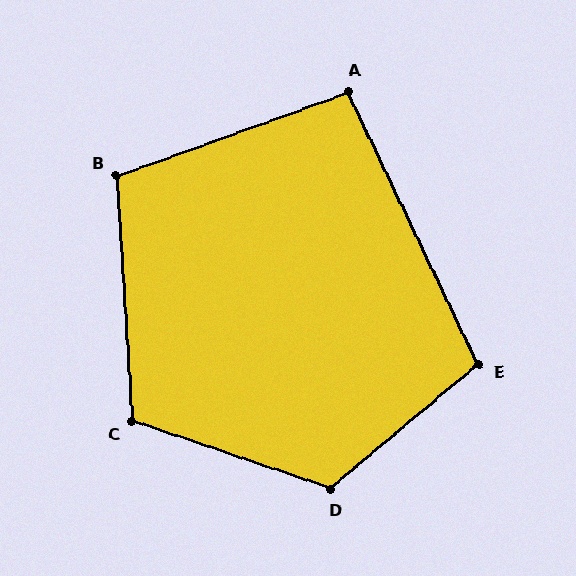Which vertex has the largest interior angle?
D, at approximately 121 degrees.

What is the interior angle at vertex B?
Approximately 106 degrees (obtuse).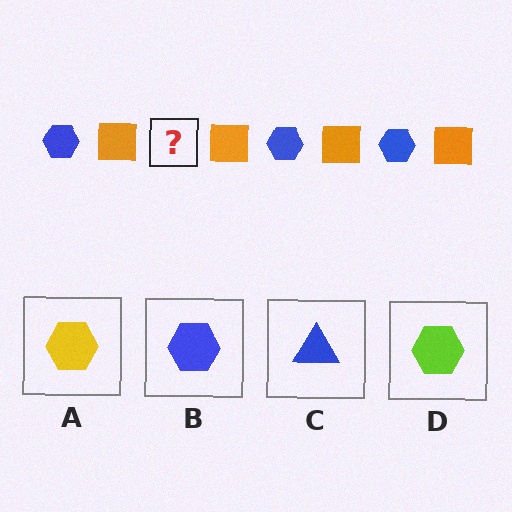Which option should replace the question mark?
Option B.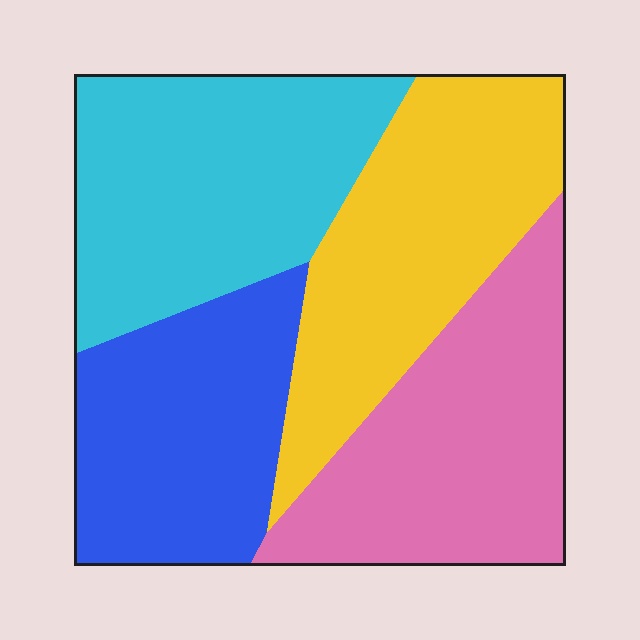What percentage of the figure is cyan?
Cyan takes up about one quarter (1/4) of the figure.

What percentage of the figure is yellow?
Yellow takes up about one quarter (1/4) of the figure.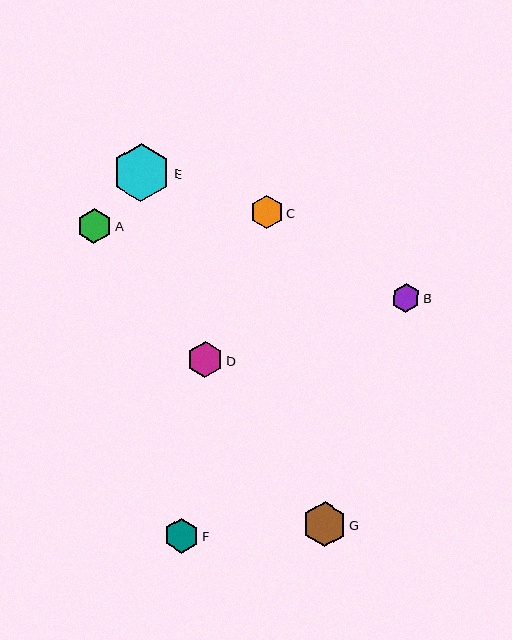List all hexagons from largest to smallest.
From largest to smallest: E, G, D, A, F, C, B.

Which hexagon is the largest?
Hexagon E is the largest with a size of approximately 58 pixels.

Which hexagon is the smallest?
Hexagon B is the smallest with a size of approximately 28 pixels.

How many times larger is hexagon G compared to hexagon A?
Hexagon G is approximately 1.3 times the size of hexagon A.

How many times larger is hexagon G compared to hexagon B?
Hexagon G is approximately 1.6 times the size of hexagon B.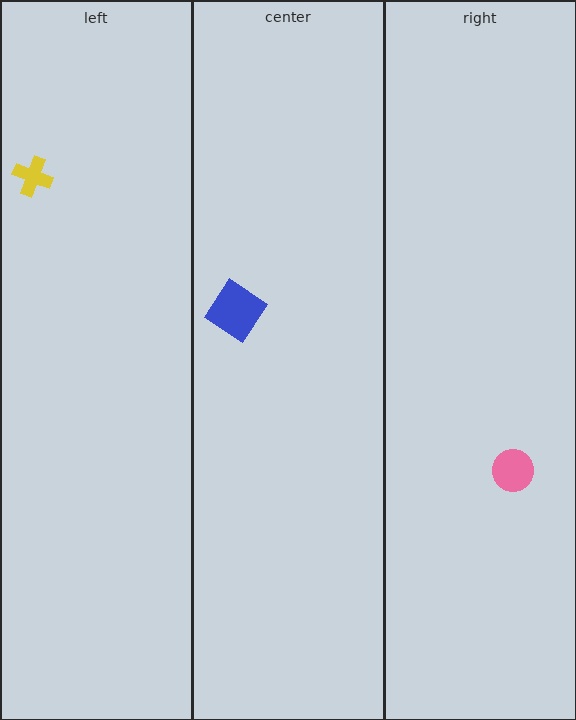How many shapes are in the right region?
1.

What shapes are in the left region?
The yellow cross.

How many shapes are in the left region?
1.